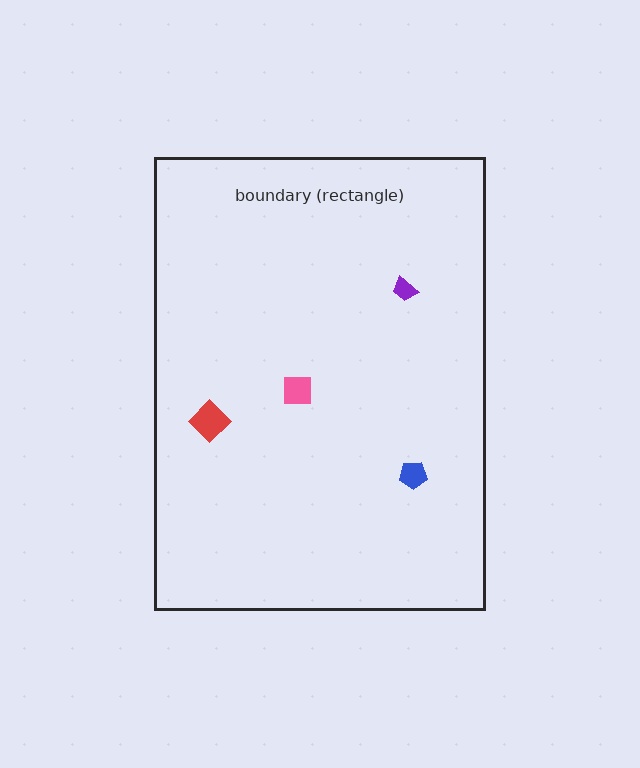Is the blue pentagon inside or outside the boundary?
Inside.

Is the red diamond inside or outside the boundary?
Inside.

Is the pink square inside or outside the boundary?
Inside.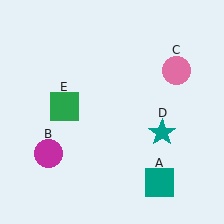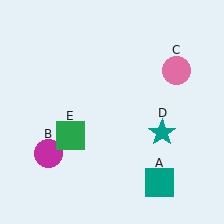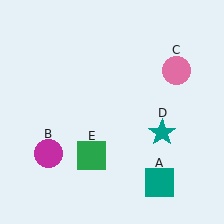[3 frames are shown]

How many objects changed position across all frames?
1 object changed position: green square (object E).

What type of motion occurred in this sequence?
The green square (object E) rotated counterclockwise around the center of the scene.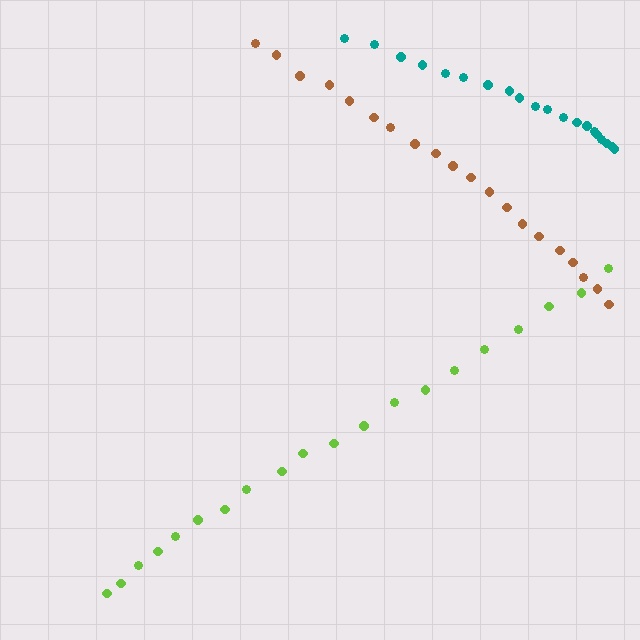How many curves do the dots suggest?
There are 3 distinct paths.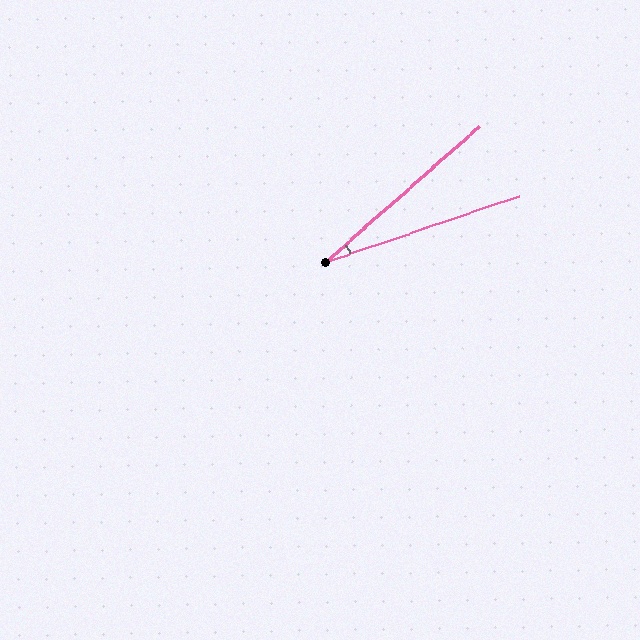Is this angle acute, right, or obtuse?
It is acute.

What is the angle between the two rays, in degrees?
Approximately 23 degrees.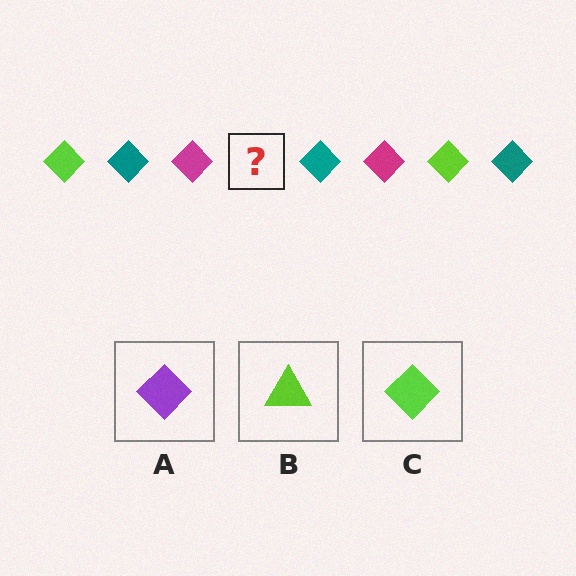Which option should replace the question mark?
Option C.